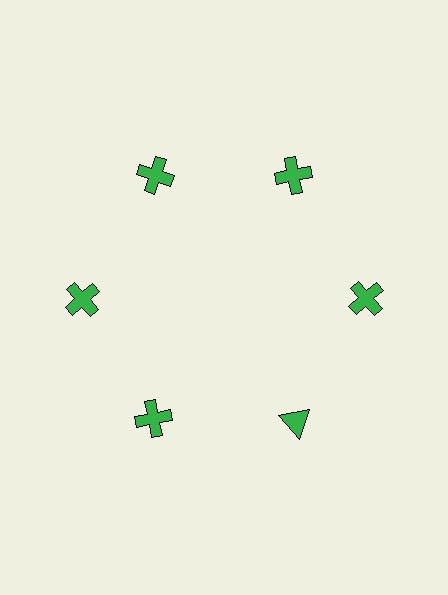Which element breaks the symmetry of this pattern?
The green triangle at roughly the 5 o'clock position breaks the symmetry. All other shapes are green crosses.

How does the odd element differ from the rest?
It has a different shape: triangle instead of cross.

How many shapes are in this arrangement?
There are 6 shapes arranged in a ring pattern.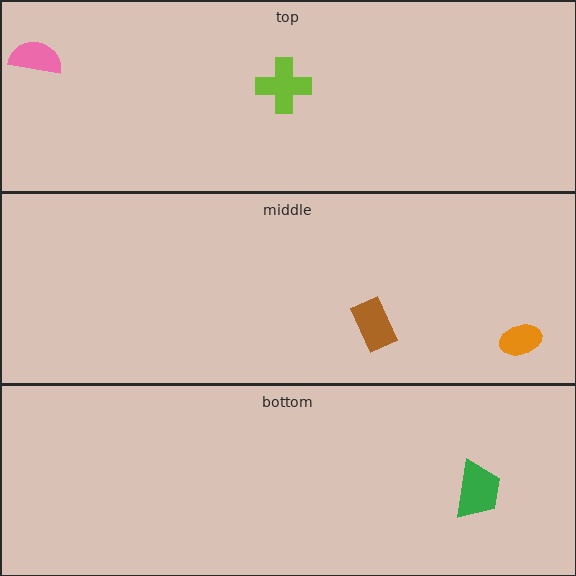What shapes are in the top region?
The pink semicircle, the lime cross.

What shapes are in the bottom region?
The green trapezoid.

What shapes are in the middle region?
The orange ellipse, the brown rectangle.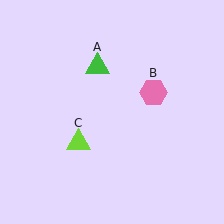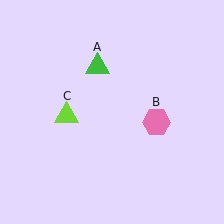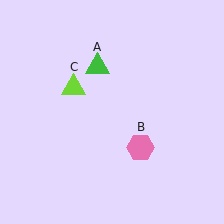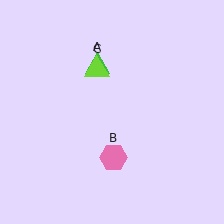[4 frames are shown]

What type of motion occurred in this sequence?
The pink hexagon (object B), lime triangle (object C) rotated clockwise around the center of the scene.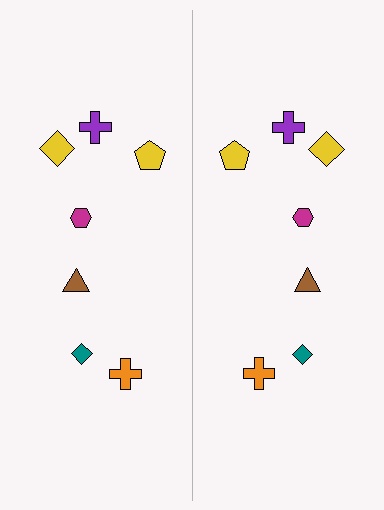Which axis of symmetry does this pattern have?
The pattern has a vertical axis of symmetry running through the center of the image.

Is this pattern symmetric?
Yes, this pattern has bilateral (reflection) symmetry.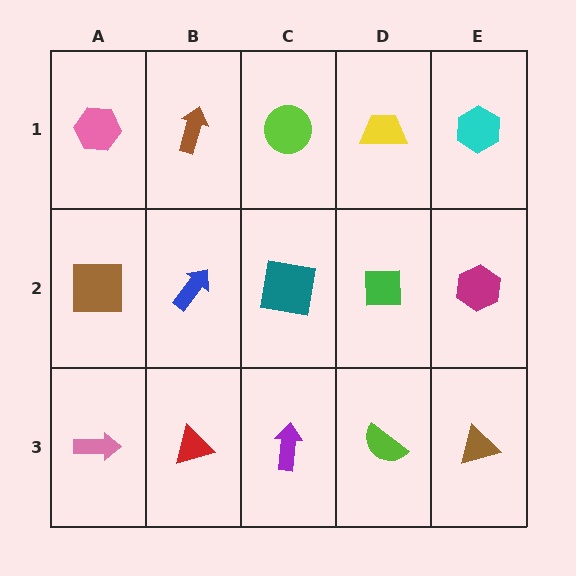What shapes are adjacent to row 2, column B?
A brown arrow (row 1, column B), a red triangle (row 3, column B), a brown square (row 2, column A), a teal square (row 2, column C).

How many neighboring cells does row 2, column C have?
4.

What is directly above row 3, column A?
A brown square.